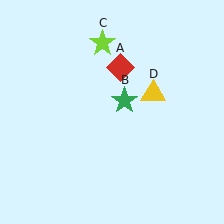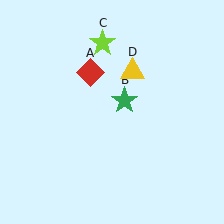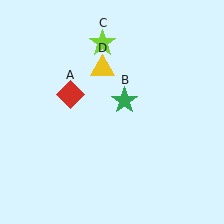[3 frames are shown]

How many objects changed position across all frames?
2 objects changed position: red diamond (object A), yellow triangle (object D).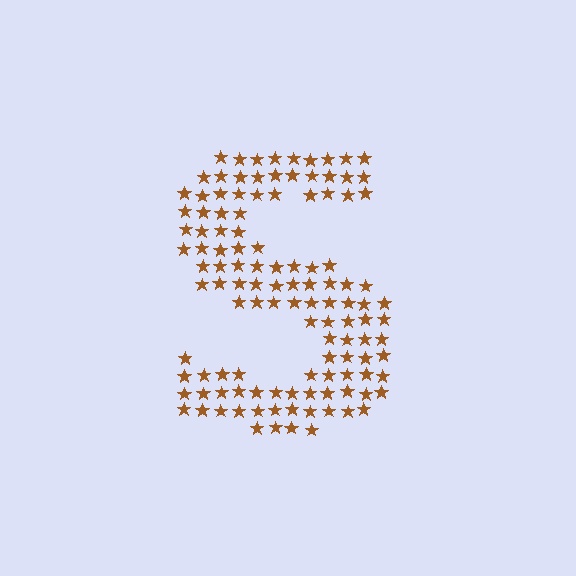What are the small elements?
The small elements are stars.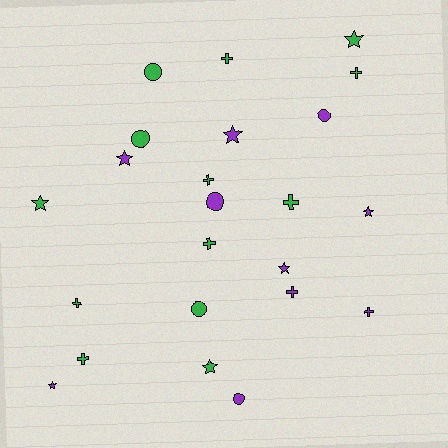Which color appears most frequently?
Green, with 13 objects.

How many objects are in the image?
There are 23 objects.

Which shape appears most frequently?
Cross, with 9 objects.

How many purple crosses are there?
There are 2 purple crosses.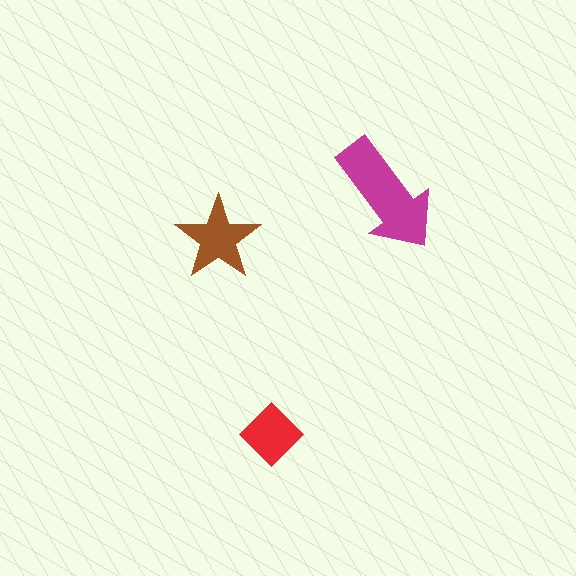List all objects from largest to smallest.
The magenta arrow, the brown star, the red diamond.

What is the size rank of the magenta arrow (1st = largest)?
1st.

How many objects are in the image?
There are 3 objects in the image.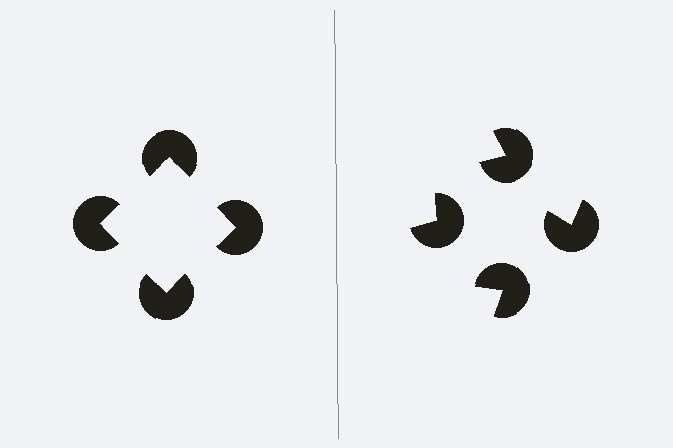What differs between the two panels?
The pac-man discs are positioned identically on both sides; only the wedge orientations differ. On the left they align to a square; on the right they are misaligned.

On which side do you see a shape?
An illusory square appears on the left side. On the right side the wedge cuts are rotated, so no coherent shape forms.